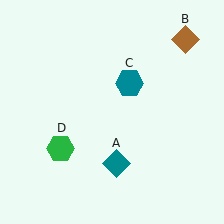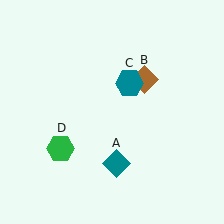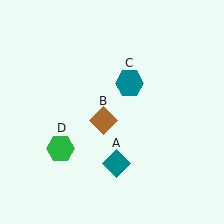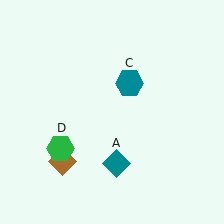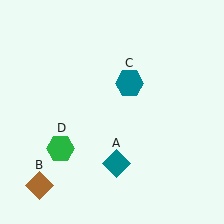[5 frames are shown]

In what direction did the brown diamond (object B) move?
The brown diamond (object B) moved down and to the left.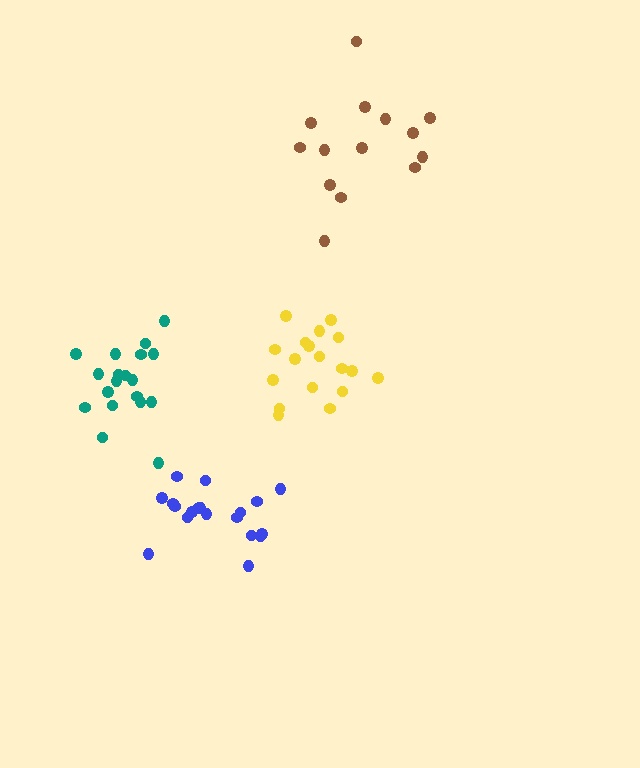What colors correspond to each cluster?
The clusters are colored: yellow, brown, blue, teal.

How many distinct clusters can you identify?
There are 4 distinct clusters.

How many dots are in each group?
Group 1: 18 dots, Group 2: 14 dots, Group 3: 19 dots, Group 4: 19 dots (70 total).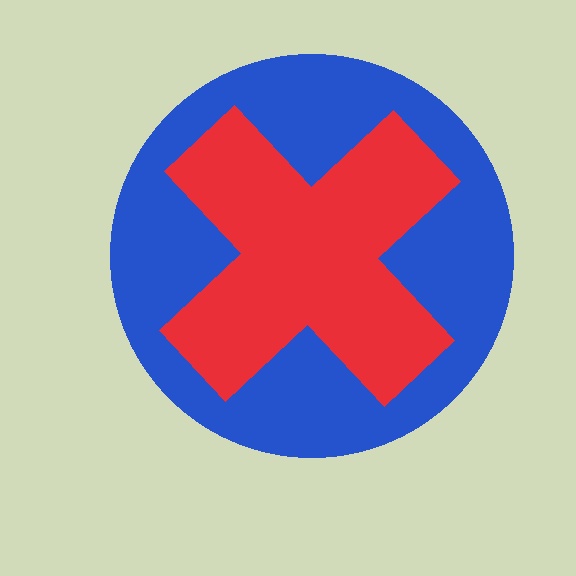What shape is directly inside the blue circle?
The red cross.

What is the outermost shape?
The blue circle.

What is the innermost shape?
The red cross.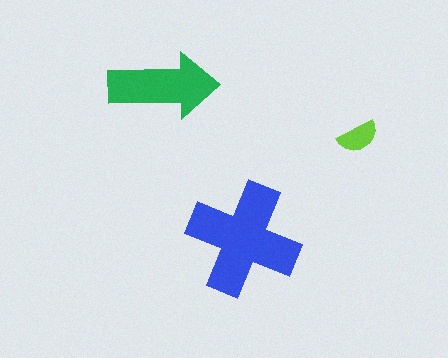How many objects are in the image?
There are 3 objects in the image.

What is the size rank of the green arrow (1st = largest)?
2nd.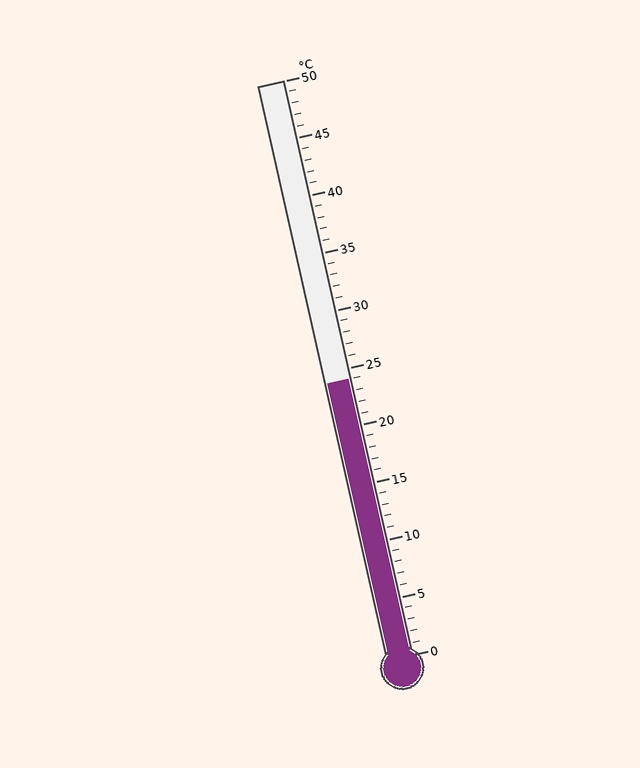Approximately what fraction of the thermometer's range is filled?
The thermometer is filled to approximately 50% of its range.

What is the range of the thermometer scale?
The thermometer scale ranges from 0°C to 50°C.